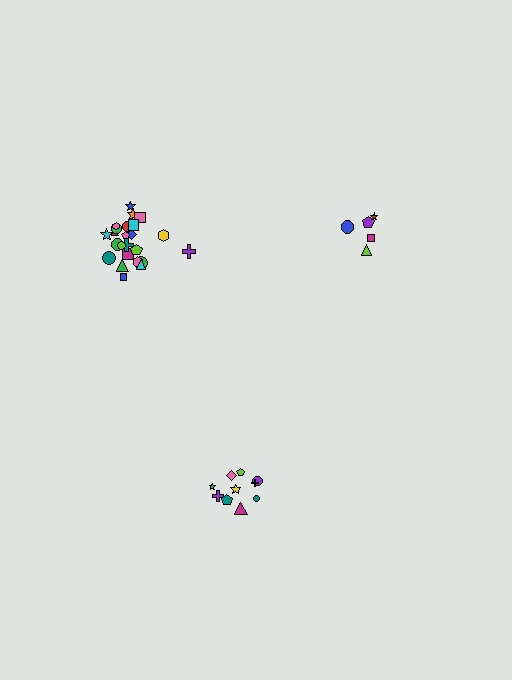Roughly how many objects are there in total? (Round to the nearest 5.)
Roughly 40 objects in total.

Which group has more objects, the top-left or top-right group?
The top-left group.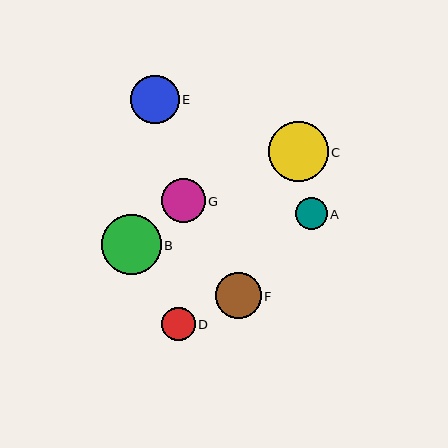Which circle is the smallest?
Circle A is the smallest with a size of approximately 32 pixels.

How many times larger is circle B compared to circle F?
Circle B is approximately 1.3 times the size of circle F.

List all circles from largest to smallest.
From largest to smallest: C, B, E, F, G, D, A.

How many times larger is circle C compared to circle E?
Circle C is approximately 1.2 times the size of circle E.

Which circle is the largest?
Circle C is the largest with a size of approximately 60 pixels.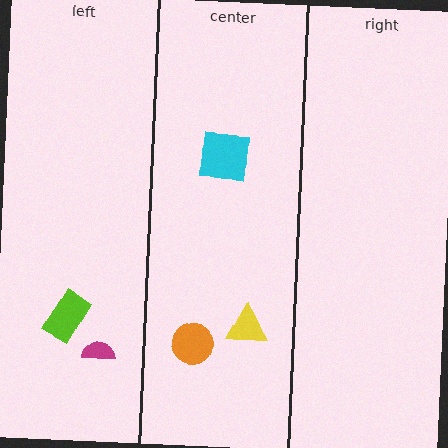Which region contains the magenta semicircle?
The left region.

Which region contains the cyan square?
The center region.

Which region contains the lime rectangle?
The left region.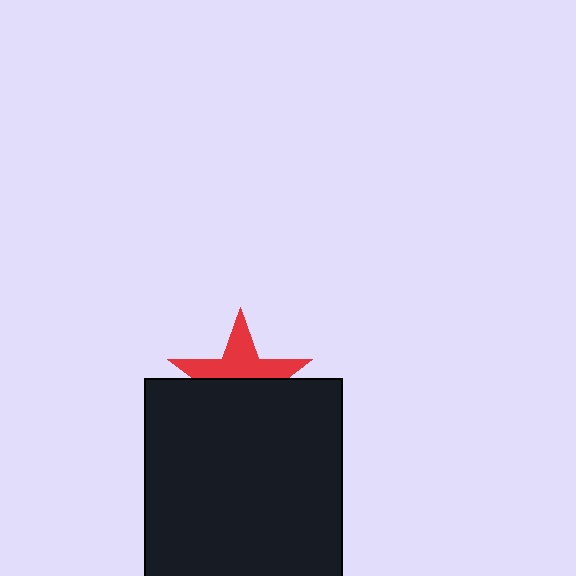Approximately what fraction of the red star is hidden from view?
Roughly 54% of the red star is hidden behind the black square.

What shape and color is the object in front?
The object in front is a black square.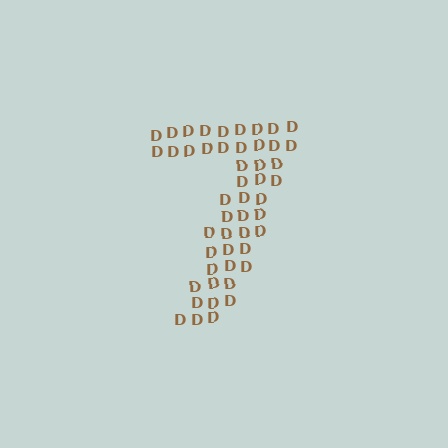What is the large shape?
The large shape is the digit 7.